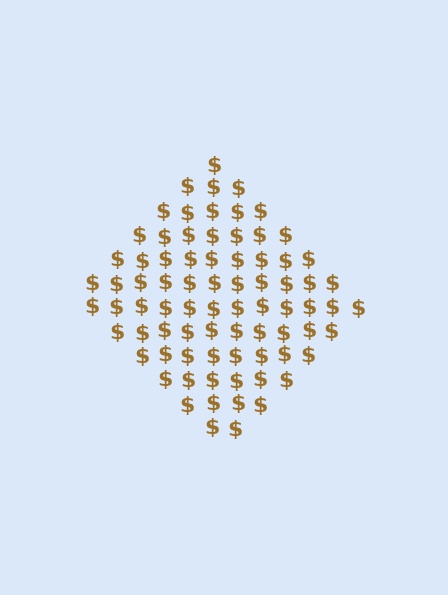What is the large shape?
The large shape is a diamond.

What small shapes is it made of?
It is made of small dollar signs.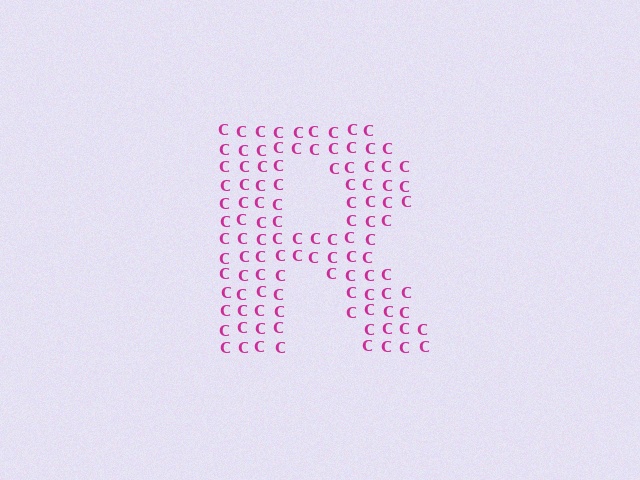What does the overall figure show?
The overall figure shows the letter R.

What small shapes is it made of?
It is made of small letter C's.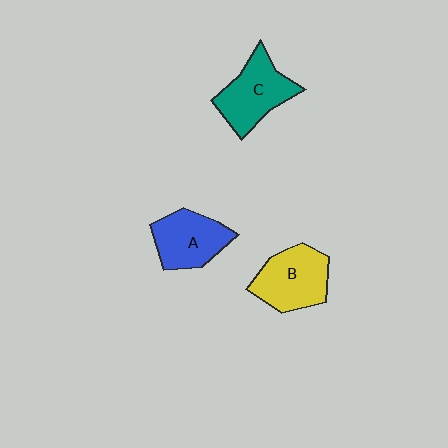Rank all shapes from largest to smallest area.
From largest to smallest: B (yellow), C (teal), A (blue).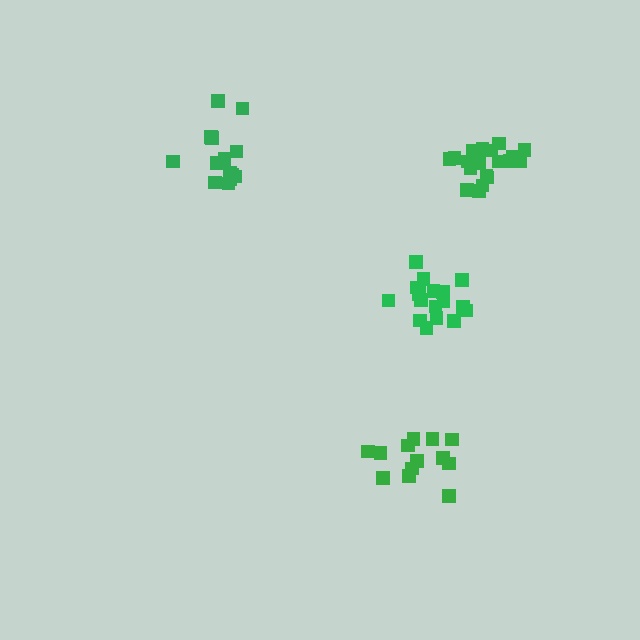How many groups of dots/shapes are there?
There are 4 groups.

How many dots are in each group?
Group 1: 19 dots, Group 2: 14 dots, Group 3: 18 dots, Group 4: 13 dots (64 total).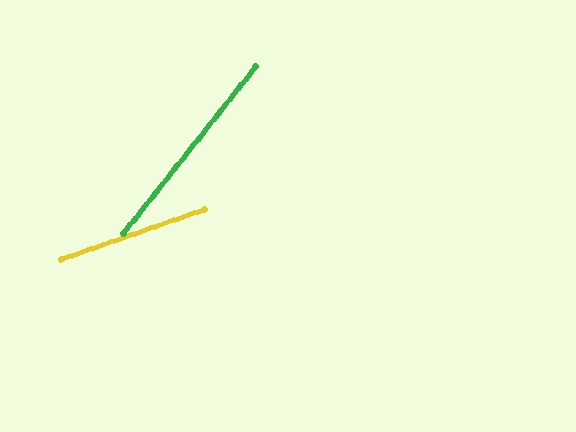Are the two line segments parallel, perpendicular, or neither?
Neither parallel nor perpendicular — they differ by about 32°.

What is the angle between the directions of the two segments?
Approximately 32 degrees.